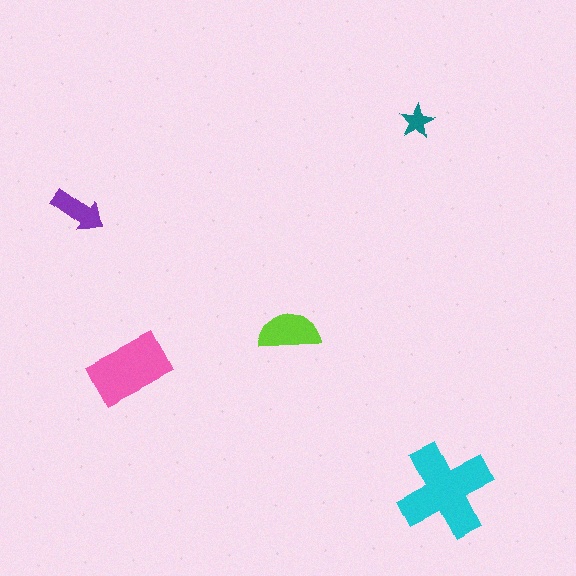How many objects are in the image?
There are 5 objects in the image.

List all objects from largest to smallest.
The cyan cross, the pink rectangle, the lime semicircle, the purple arrow, the teal star.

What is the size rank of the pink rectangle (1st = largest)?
2nd.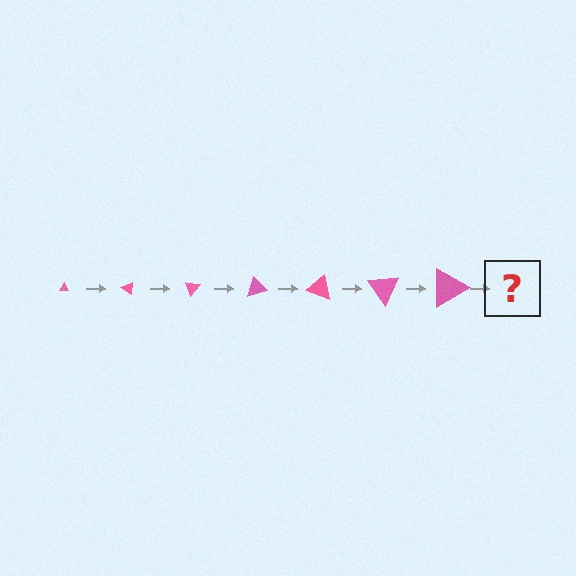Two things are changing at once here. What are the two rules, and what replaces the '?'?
The two rules are that the triangle grows larger each step and it rotates 35 degrees each step. The '?' should be a triangle, larger than the previous one and rotated 245 degrees from the start.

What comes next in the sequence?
The next element should be a triangle, larger than the previous one and rotated 245 degrees from the start.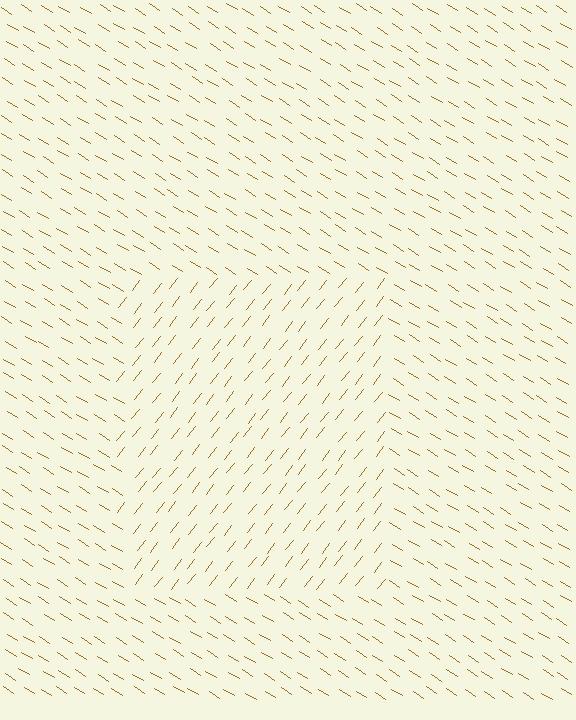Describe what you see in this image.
The image is filled with small brown line segments. A rectangle region in the image has lines oriented differently from the surrounding lines, creating a visible texture boundary.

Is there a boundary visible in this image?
Yes, there is a texture boundary formed by a change in line orientation.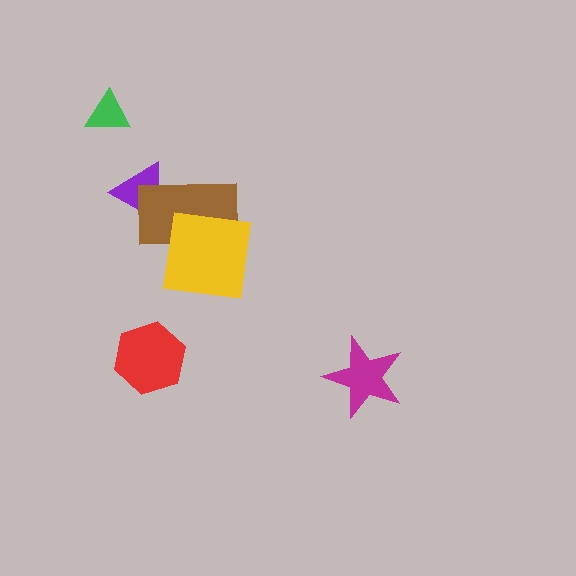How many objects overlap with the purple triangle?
1 object overlaps with the purple triangle.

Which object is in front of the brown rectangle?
The yellow square is in front of the brown rectangle.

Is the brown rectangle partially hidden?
Yes, it is partially covered by another shape.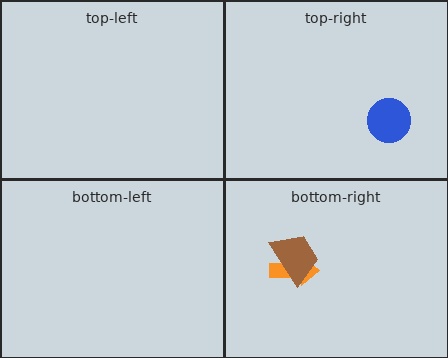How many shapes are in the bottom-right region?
2.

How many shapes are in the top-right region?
1.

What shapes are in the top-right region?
The blue circle.